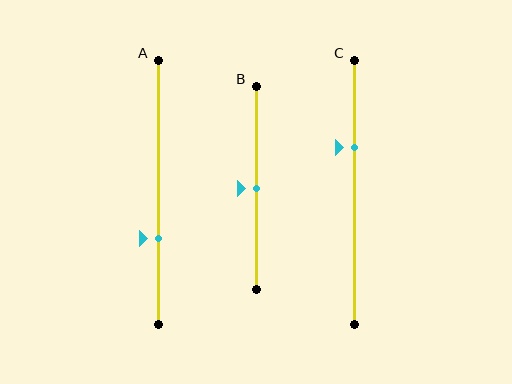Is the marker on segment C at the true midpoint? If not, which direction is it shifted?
No, the marker on segment C is shifted upward by about 17% of the segment length.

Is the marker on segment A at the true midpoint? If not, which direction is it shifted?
No, the marker on segment A is shifted downward by about 18% of the segment length.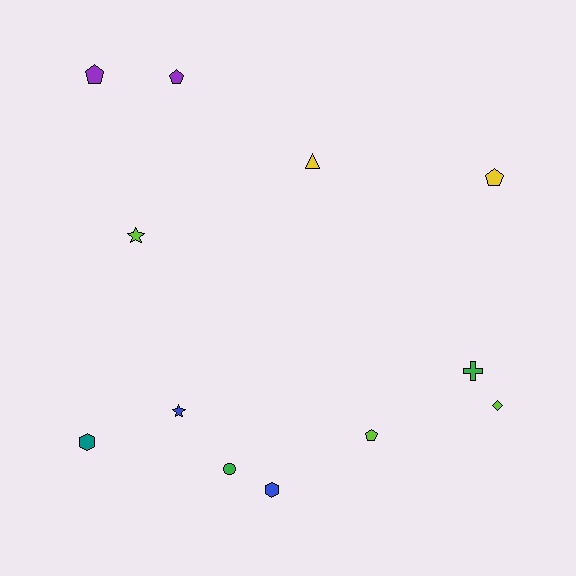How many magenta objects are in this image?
There are no magenta objects.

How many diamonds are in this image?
There is 1 diamond.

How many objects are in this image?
There are 12 objects.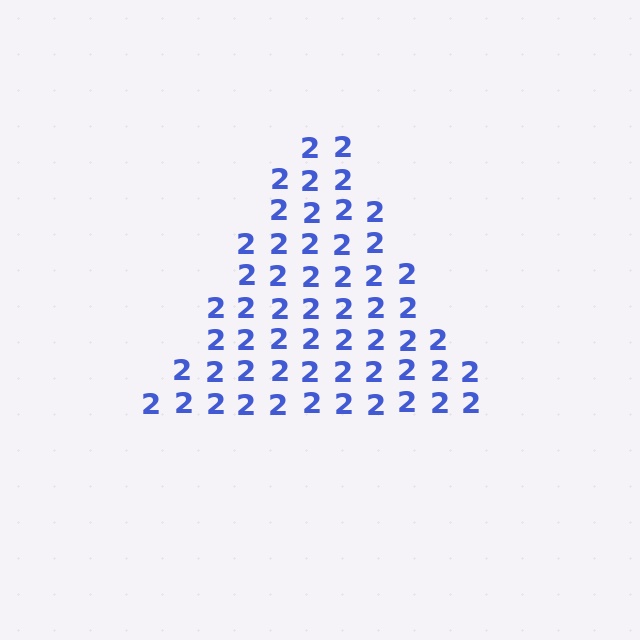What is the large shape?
The large shape is a triangle.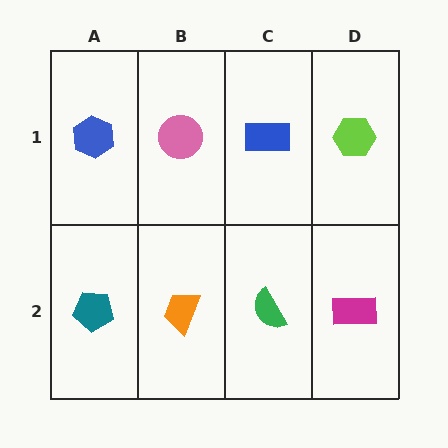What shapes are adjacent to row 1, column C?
A green semicircle (row 2, column C), a pink circle (row 1, column B), a lime hexagon (row 1, column D).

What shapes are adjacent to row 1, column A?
A teal pentagon (row 2, column A), a pink circle (row 1, column B).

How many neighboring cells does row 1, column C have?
3.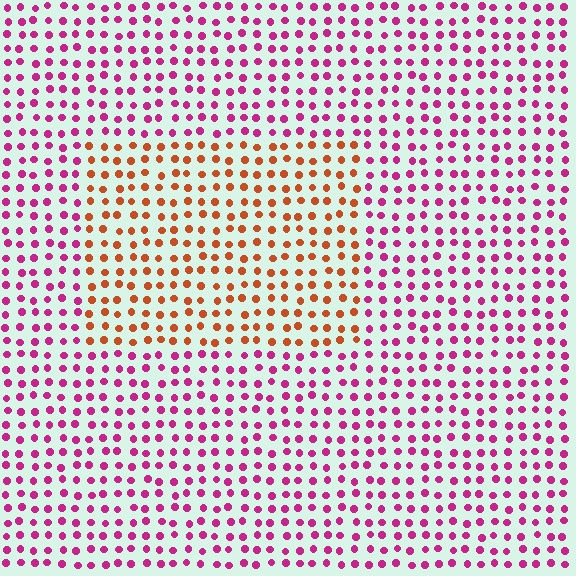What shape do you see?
I see a rectangle.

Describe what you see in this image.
The image is filled with small magenta elements in a uniform arrangement. A rectangle-shaped region is visible where the elements are tinted to a slightly different hue, forming a subtle color boundary.